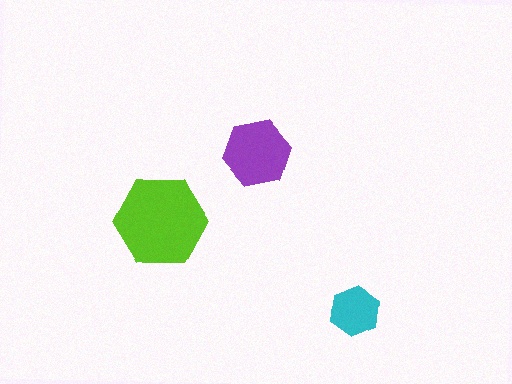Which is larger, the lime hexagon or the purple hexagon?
The lime one.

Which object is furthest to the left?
The lime hexagon is leftmost.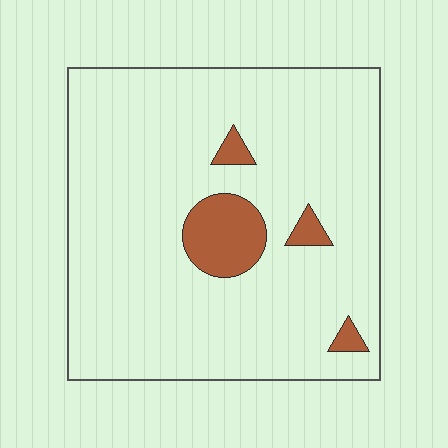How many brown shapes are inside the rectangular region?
4.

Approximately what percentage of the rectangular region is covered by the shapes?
Approximately 10%.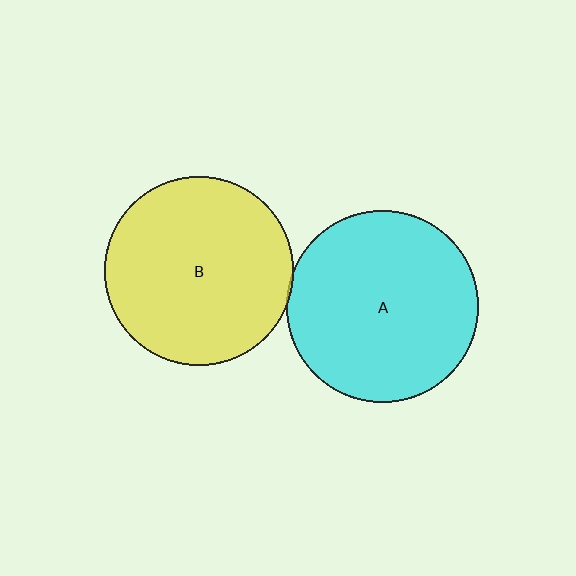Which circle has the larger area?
Circle A (cyan).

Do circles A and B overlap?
Yes.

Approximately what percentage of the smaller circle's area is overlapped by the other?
Approximately 5%.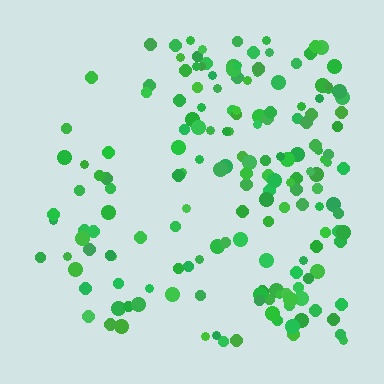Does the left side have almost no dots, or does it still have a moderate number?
Still a moderate number, just noticeably fewer than the right.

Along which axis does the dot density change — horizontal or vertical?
Horizontal.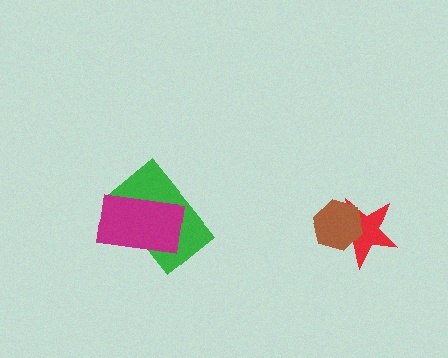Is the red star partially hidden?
Yes, it is partially covered by another shape.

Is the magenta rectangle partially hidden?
No, no other shape covers it.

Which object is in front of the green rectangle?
The magenta rectangle is in front of the green rectangle.